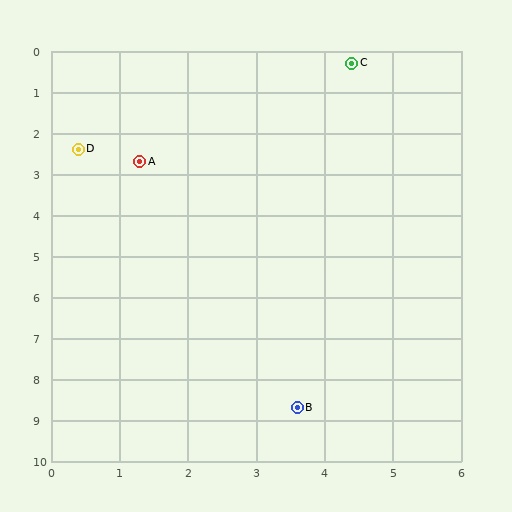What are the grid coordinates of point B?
Point B is at approximately (3.6, 8.7).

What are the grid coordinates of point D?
Point D is at approximately (0.4, 2.4).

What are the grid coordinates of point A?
Point A is at approximately (1.3, 2.7).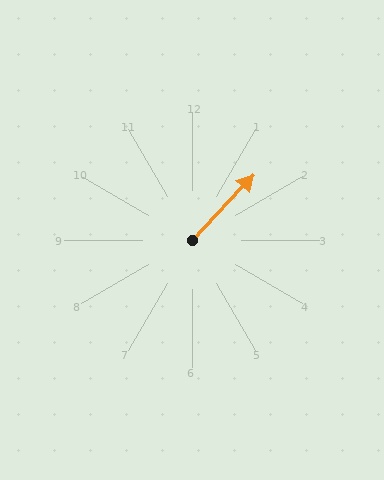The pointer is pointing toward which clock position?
Roughly 1 o'clock.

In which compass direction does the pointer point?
Northeast.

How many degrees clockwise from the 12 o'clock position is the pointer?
Approximately 43 degrees.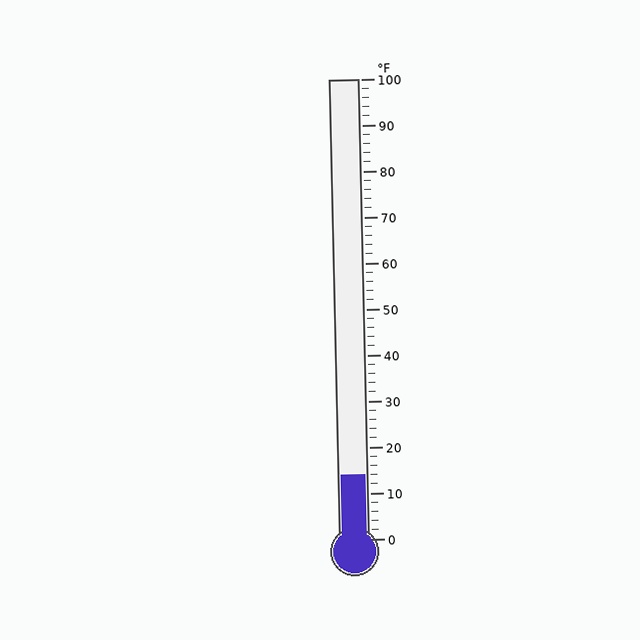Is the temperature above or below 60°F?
The temperature is below 60°F.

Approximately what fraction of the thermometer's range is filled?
The thermometer is filled to approximately 15% of its range.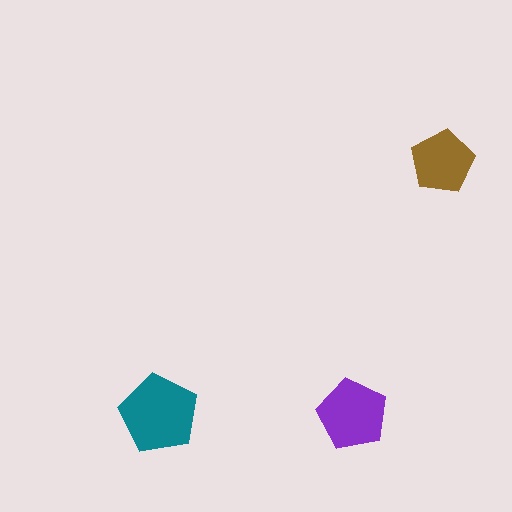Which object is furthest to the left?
The teal pentagon is leftmost.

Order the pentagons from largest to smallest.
the teal one, the purple one, the brown one.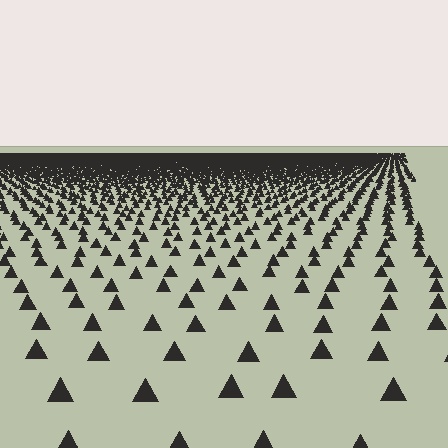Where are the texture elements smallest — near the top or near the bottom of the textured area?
Near the top.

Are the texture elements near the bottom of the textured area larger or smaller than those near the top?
Larger. Near the bottom, elements are closer to the viewer and appear at a bigger on-screen size.